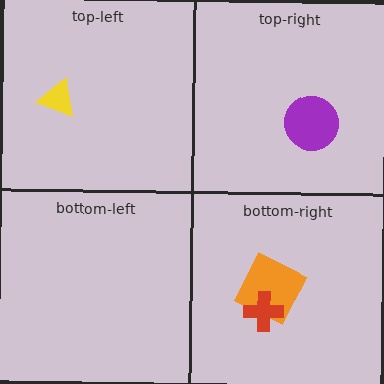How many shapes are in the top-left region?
1.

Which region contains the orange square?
The bottom-right region.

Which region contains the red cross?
The bottom-right region.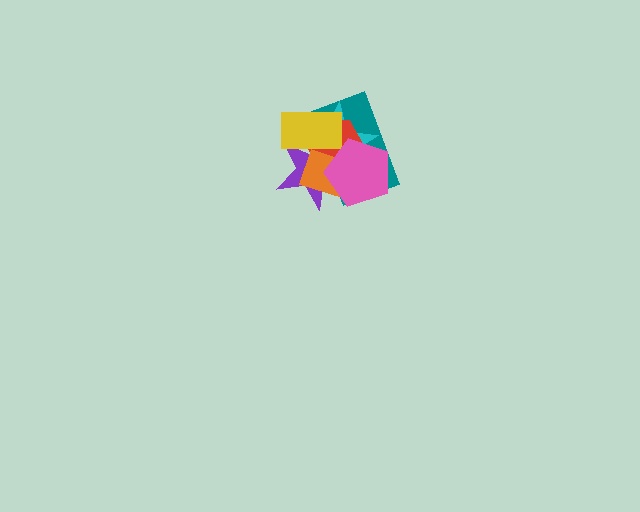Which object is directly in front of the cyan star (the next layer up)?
The purple star is directly in front of the cyan star.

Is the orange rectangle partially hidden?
Yes, it is partially covered by another shape.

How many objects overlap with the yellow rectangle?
5 objects overlap with the yellow rectangle.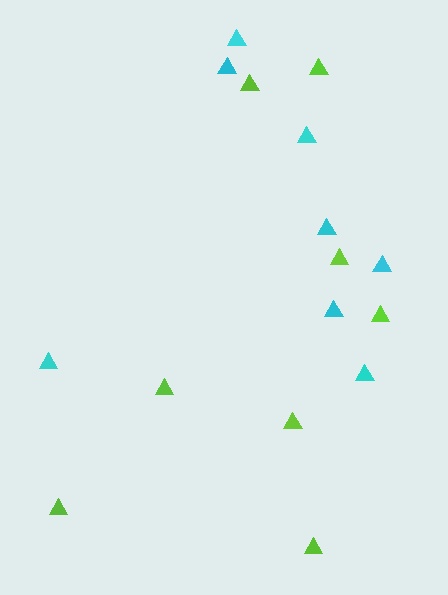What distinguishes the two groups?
There are 2 groups: one group of cyan triangles (8) and one group of lime triangles (8).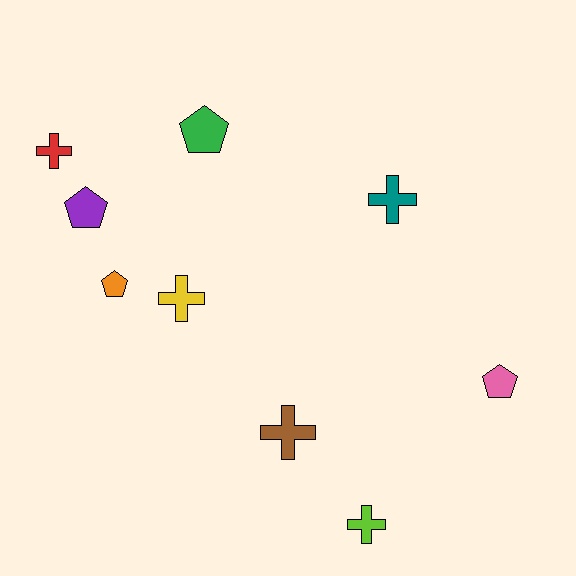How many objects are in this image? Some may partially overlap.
There are 9 objects.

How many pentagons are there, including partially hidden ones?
There are 4 pentagons.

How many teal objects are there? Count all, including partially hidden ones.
There is 1 teal object.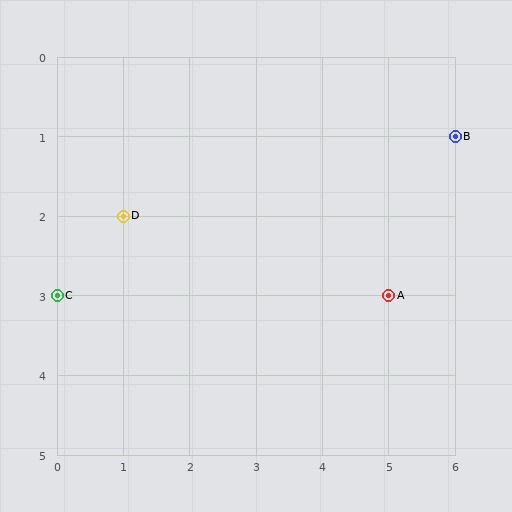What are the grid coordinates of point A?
Point A is at grid coordinates (5, 3).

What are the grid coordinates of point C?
Point C is at grid coordinates (0, 3).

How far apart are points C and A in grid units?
Points C and A are 5 columns apart.